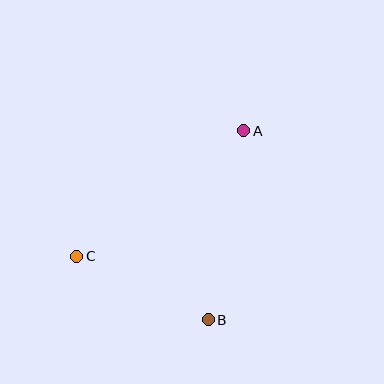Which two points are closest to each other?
Points B and C are closest to each other.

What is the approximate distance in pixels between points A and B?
The distance between A and B is approximately 192 pixels.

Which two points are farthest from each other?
Points A and C are farthest from each other.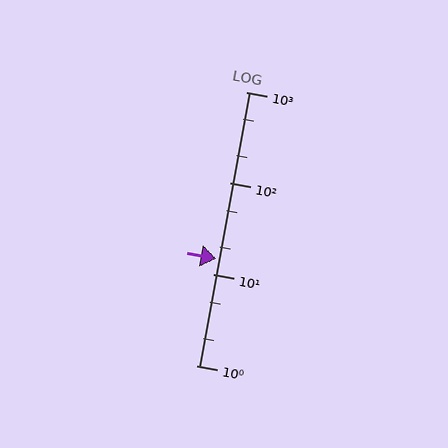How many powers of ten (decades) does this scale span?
The scale spans 3 decades, from 1 to 1000.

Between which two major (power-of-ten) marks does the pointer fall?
The pointer is between 10 and 100.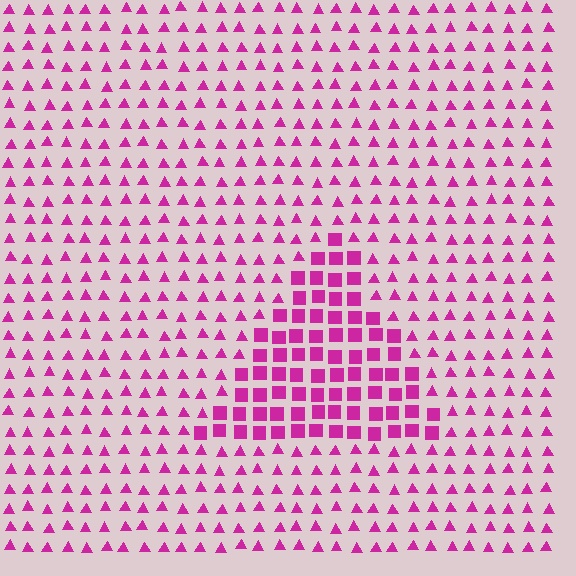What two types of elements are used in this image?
The image uses squares inside the triangle region and triangles outside it.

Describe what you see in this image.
The image is filled with small magenta elements arranged in a uniform grid. A triangle-shaped region contains squares, while the surrounding area contains triangles. The boundary is defined purely by the change in element shape.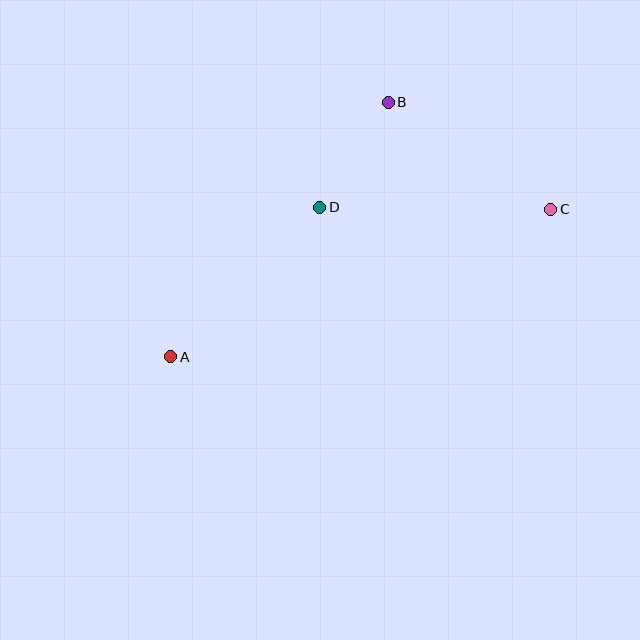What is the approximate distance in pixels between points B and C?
The distance between B and C is approximately 194 pixels.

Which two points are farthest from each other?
Points A and C are farthest from each other.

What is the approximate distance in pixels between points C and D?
The distance between C and D is approximately 231 pixels.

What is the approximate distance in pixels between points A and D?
The distance between A and D is approximately 211 pixels.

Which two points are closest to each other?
Points B and D are closest to each other.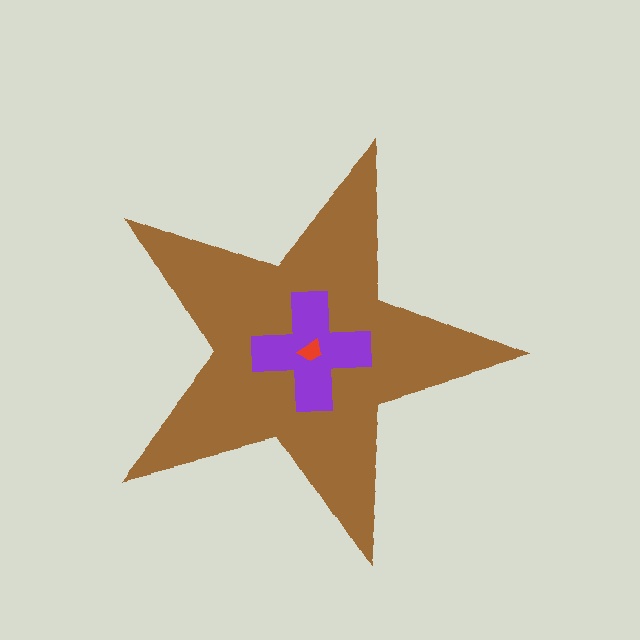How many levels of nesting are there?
3.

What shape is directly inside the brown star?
The purple cross.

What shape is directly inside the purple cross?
The red trapezoid.